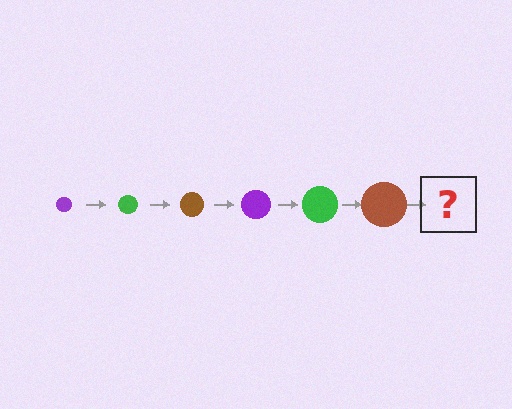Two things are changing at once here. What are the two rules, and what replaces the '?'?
The two rules are that the circle grows larger each step and the color cycles through purple, green, and brown. The '?' should be a purple circle, larger than the previous one.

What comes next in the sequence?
The next element should be a purple circle, larger than the previous one.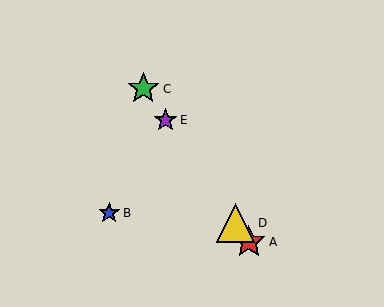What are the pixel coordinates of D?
Object D is at (236, 223).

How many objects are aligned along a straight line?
4 objects (A, C, D, E) are aligned along a straight line.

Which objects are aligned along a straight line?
Objects A, C, D, E are aligned along a straight line.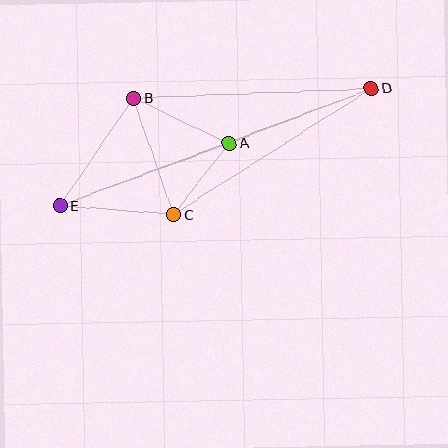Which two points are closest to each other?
Points A and C are closest to each other.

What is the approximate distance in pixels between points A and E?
The distance between A and E is approximately 181 pixels.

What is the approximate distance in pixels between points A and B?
The distance between A and B is approximately 106 pixels.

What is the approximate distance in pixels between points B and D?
The distance between B and D is approximately 238 pixels.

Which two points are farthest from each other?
Points D and E are farthest from each other.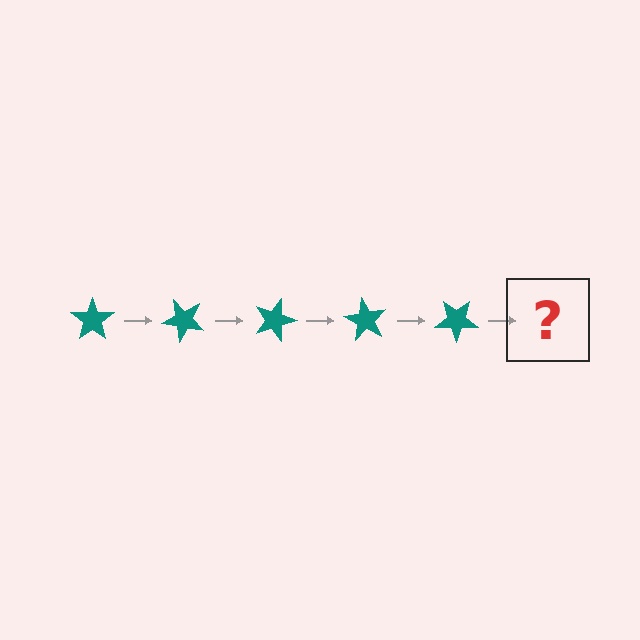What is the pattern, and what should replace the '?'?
The pattern is that the star rotates 45 degrees each step. The '?' should be a teal star rotated 225 degrees.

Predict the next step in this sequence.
The next step is a teal star rotated 225 degrees.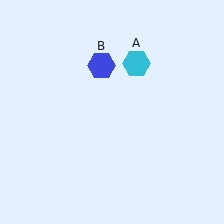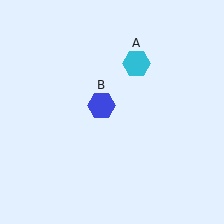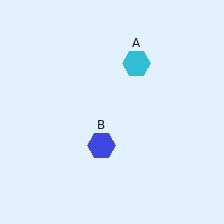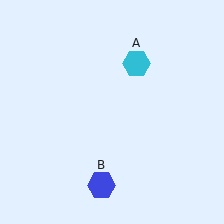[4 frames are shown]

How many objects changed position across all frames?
1 object changed position: blue hexagon (object B).